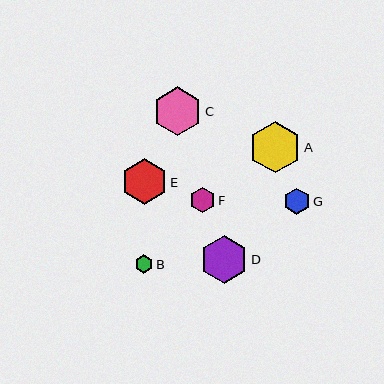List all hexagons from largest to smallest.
From largest to smallest: A, C, D, E, G, F, B.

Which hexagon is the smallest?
Hexagon B is the smallest with a size of approximately 18 pixels.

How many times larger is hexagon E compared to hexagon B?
Hexagon E is approximately 2.5 times the size of hexagon B.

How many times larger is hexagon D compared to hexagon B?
Hexagon D is approximately 2.6 times the size of hexagon B.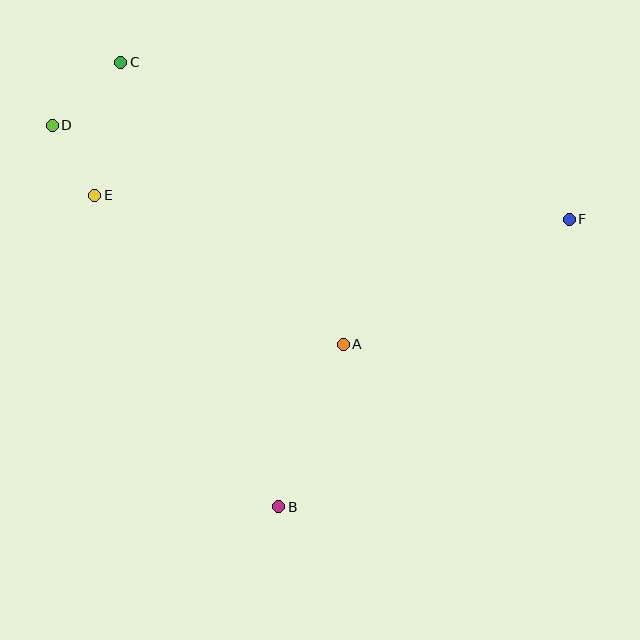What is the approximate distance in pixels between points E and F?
The distance between E and F is approximately 475 pixels.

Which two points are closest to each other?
Points D and E are closest to each other.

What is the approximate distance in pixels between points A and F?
The distance between A and F is approximately 258 pixels.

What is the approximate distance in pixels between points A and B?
The distance between A and B is approximately 175 pixels.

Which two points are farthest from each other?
Points D and F are farthest from each other.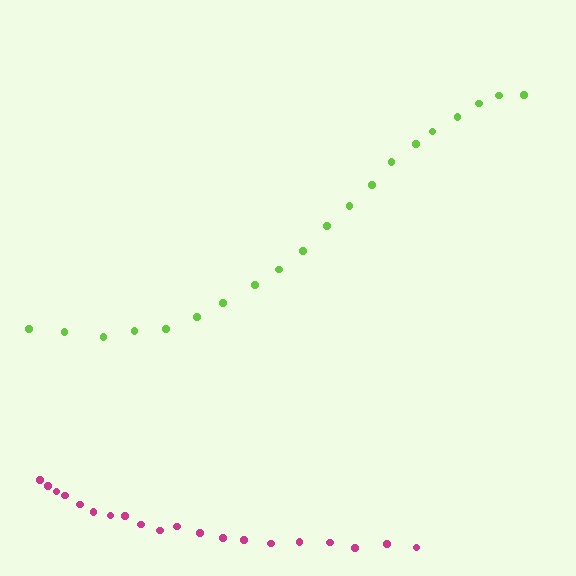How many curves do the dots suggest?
There are 2 distinct paths.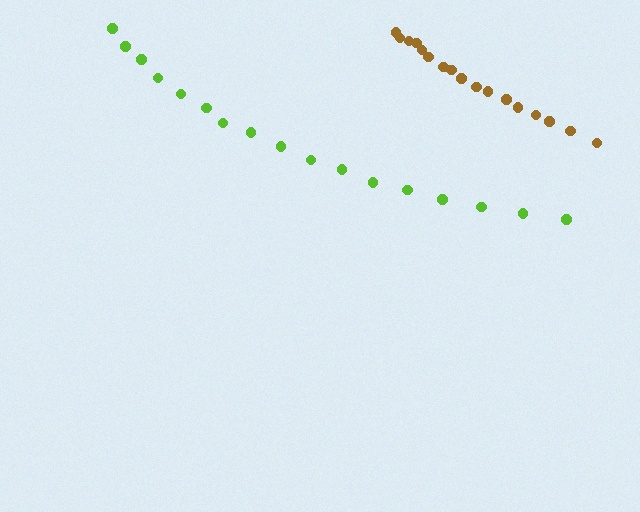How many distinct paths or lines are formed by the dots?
There are 2 distinct paths.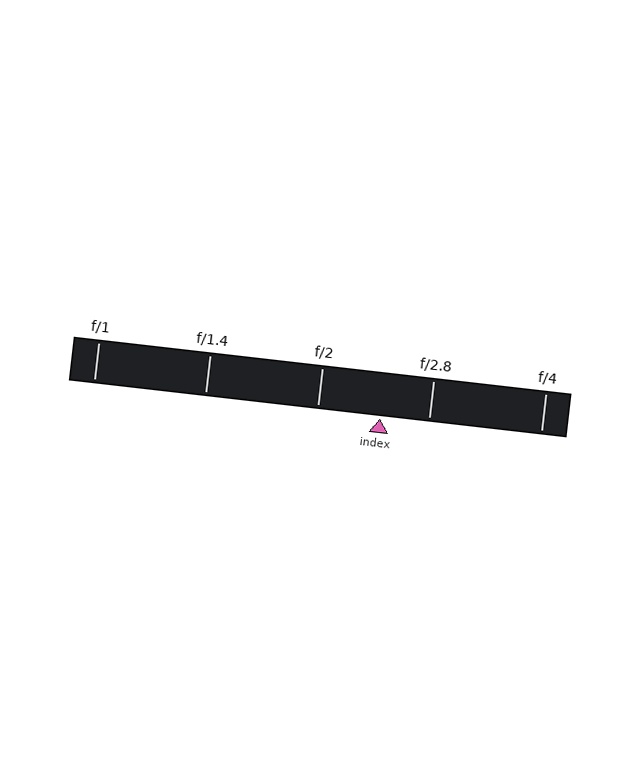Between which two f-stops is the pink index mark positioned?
The index mark is between f/2 and f/2.8.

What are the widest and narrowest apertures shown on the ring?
The widest aperture shown is f/1 and the narrowest is f/4.